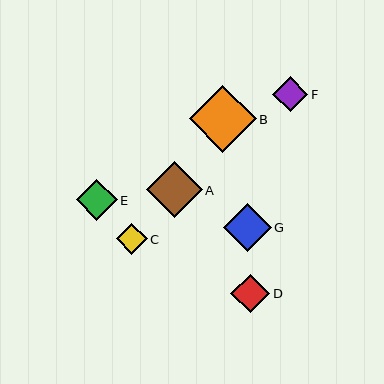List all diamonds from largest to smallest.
From largest to smallest: B, A, G, E, D, F, C.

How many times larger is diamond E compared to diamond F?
Diamond E is approximately 1.2 times the size of diamond F.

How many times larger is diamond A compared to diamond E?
Diamond A is approximately 1.4 times the size of diamond E.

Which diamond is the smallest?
Diamond C is the smallest with a size of approximately 31 pixels.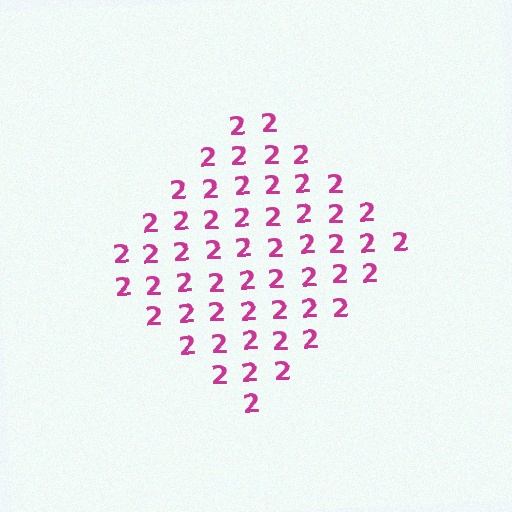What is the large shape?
The large shape is a diamond.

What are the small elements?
The small elements are digit 2's.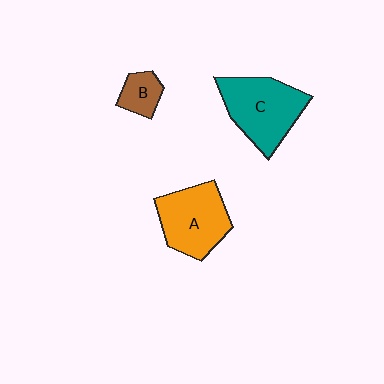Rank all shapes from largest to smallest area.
From largest to smallest: C (teal), A (orange), B (brown).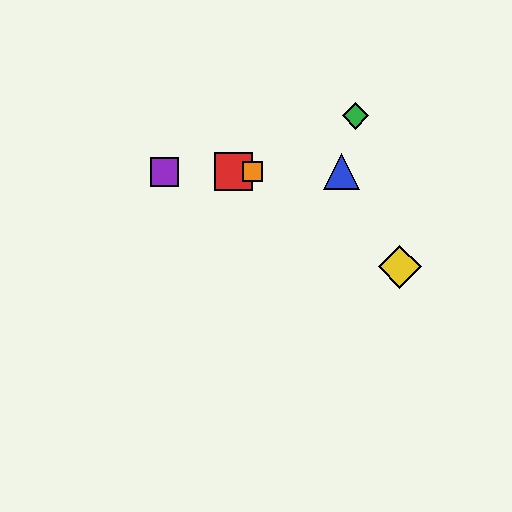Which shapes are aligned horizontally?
The red square, the blue triangle, the purple square, the orange square are aligned horizontally.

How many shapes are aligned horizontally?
4 shapes (the red square, the blue triangle, the purple square, the orange square) are aligned horizontally.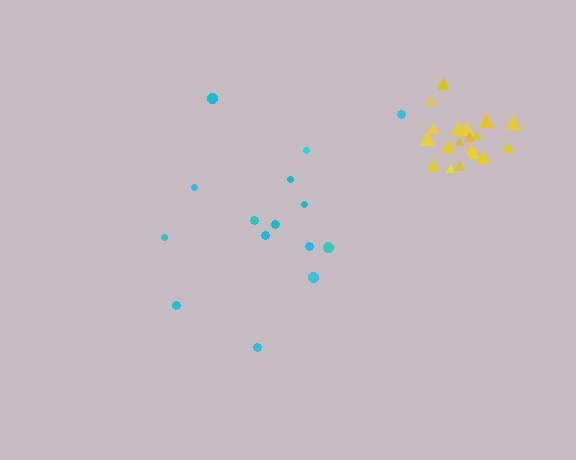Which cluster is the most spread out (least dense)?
Cyan.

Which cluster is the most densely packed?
Yellow.